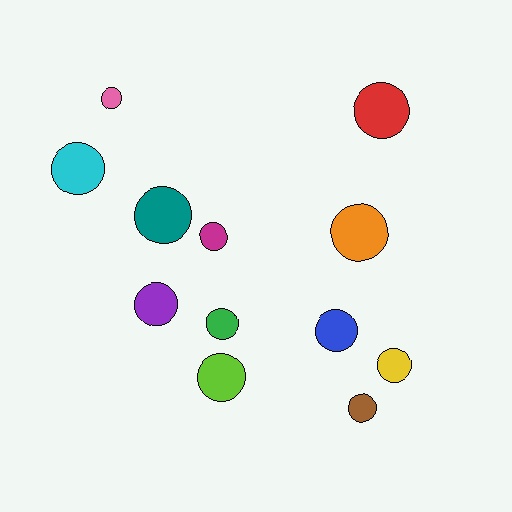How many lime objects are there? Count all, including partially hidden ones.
There is 1 lime object.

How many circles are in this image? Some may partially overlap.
There are 12 circles.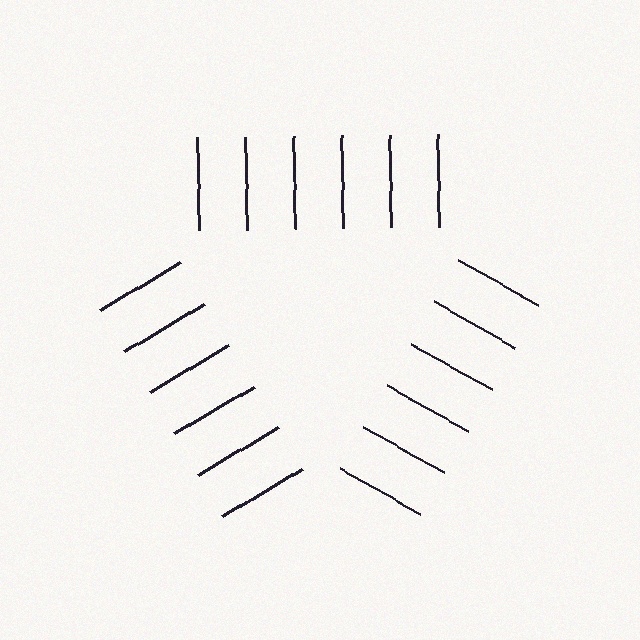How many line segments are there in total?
18 — 6 along each of the 3 edges.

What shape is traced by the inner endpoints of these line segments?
An illusory triangle — the line segments terminate on its edges but no continuous stroke is drawn.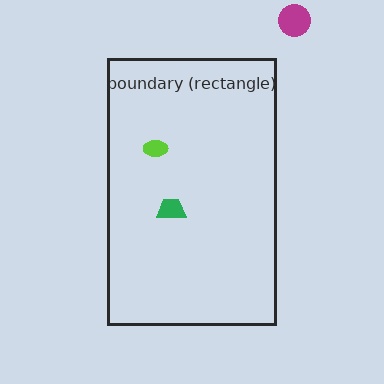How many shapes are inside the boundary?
2 inside, 1 outside.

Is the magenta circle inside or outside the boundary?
Outside.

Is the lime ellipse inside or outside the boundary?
Inside.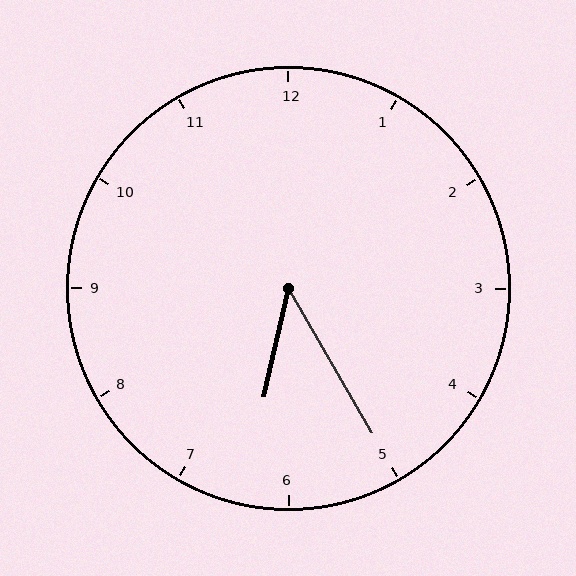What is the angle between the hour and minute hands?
Approximately 42 degrees.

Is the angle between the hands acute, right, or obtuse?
It is acute.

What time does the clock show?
6:25.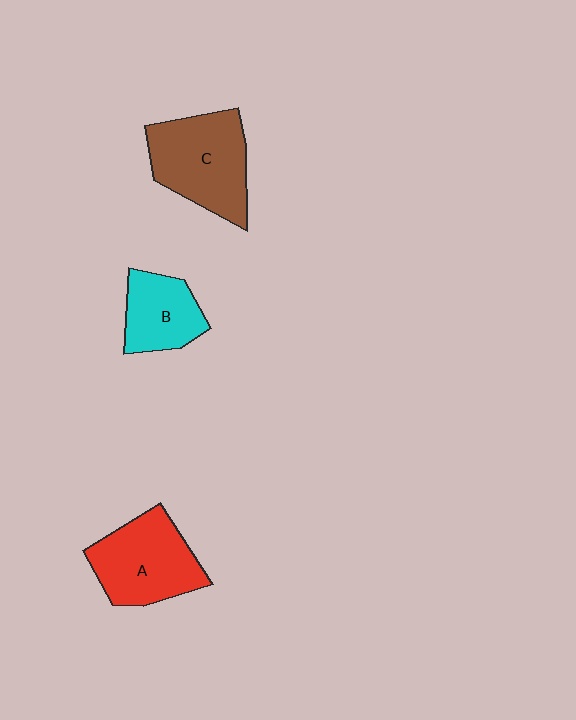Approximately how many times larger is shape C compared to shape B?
Approximately 1.6 times.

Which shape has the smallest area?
Shape B (cyan).